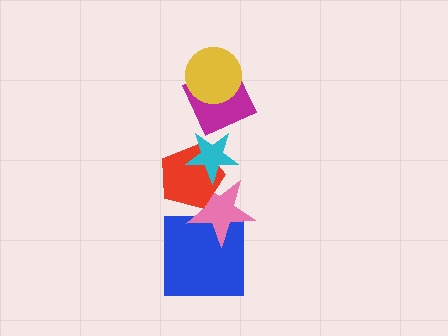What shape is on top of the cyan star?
The magenta square is on top of the cyan star.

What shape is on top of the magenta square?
The yellow circle is on top of the magenta square.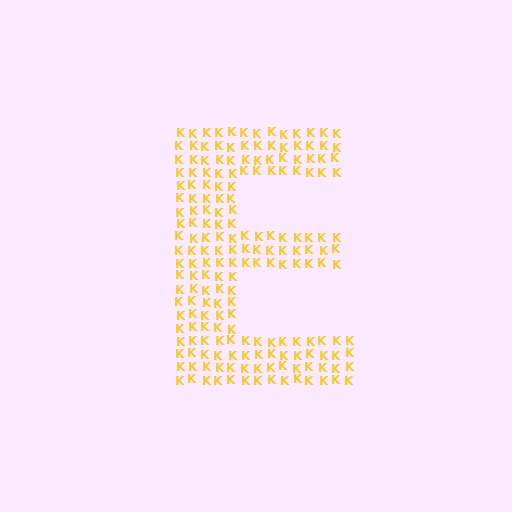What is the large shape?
The large shape is the letter E.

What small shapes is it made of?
It is made of small letter K's.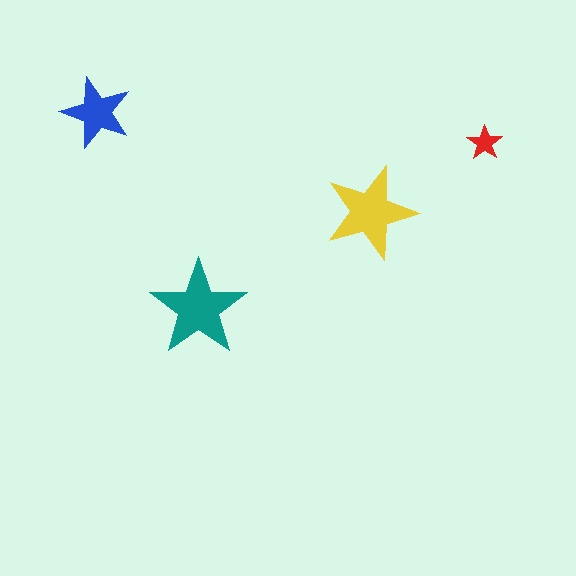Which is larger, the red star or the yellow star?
The yellow one.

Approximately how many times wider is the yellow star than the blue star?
About 1.5 times wider.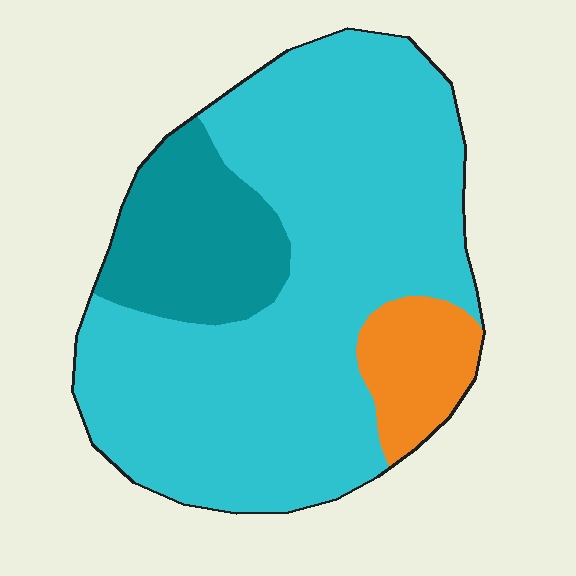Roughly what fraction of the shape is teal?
Teal covers 18% of the shape.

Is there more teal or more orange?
Teal.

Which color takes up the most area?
Cyan, at roughly 70%.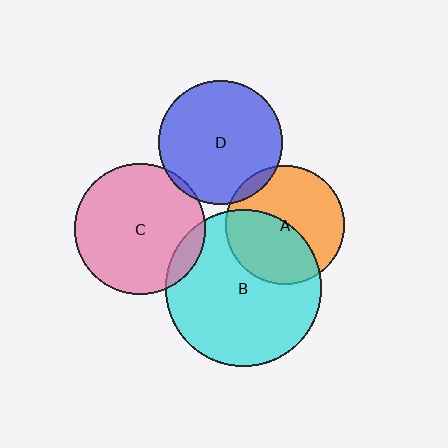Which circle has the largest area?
Circle B (cyan).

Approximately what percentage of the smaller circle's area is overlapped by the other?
Approximately 5%.